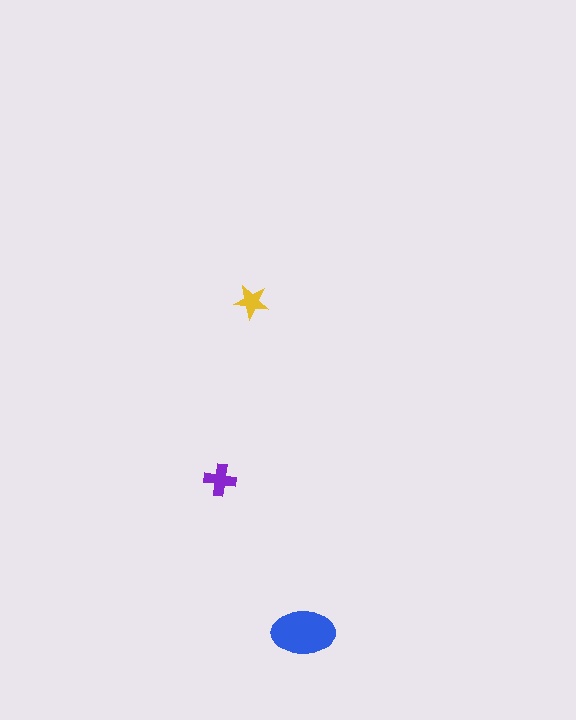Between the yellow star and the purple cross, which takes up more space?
The purple cross.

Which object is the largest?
The blue ellipse.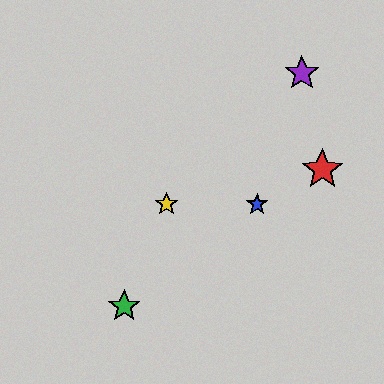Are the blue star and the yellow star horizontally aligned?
Yes, both are at y≈204.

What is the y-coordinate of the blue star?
The blue star is at y≈204.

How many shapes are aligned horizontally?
2 shapes (the blue star, the yellow star) are aligned horizontally.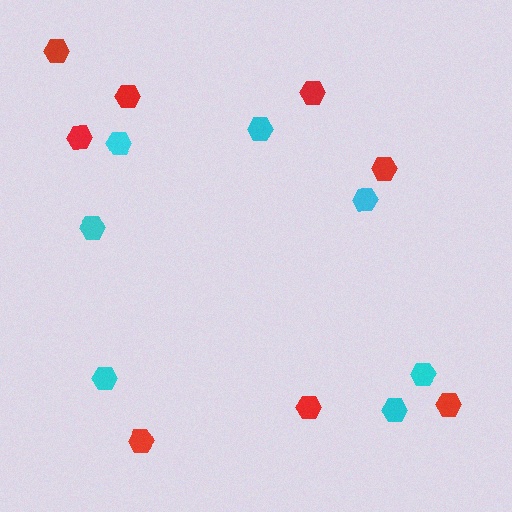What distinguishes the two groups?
There are 2 groups: one group of red hexagons (8) and one group of cyan hexagons (7).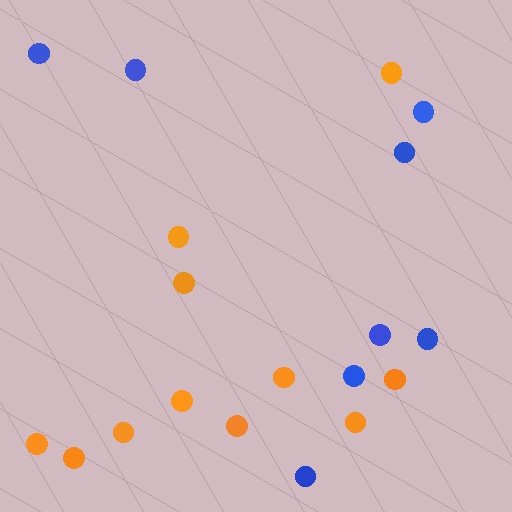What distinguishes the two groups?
There are 2 groups: one group of blue circles (8) and one group of orange circles (11).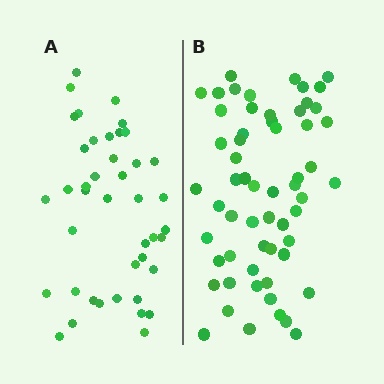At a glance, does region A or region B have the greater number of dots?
Region B (the right region) has more dots.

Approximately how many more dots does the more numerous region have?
Region B has approximately 15 more dots than region A.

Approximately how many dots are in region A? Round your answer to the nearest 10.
About 40 dots. (The exact count is 42, which rounds to 40.)